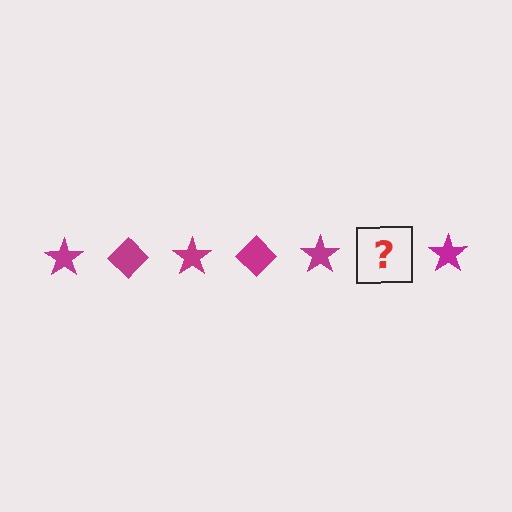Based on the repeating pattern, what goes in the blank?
The blank should be a magenta diamond.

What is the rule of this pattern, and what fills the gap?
The rule is that the pattern cycles through star, diamond shapes in magenta. The gap should be filled with a magenta diamond.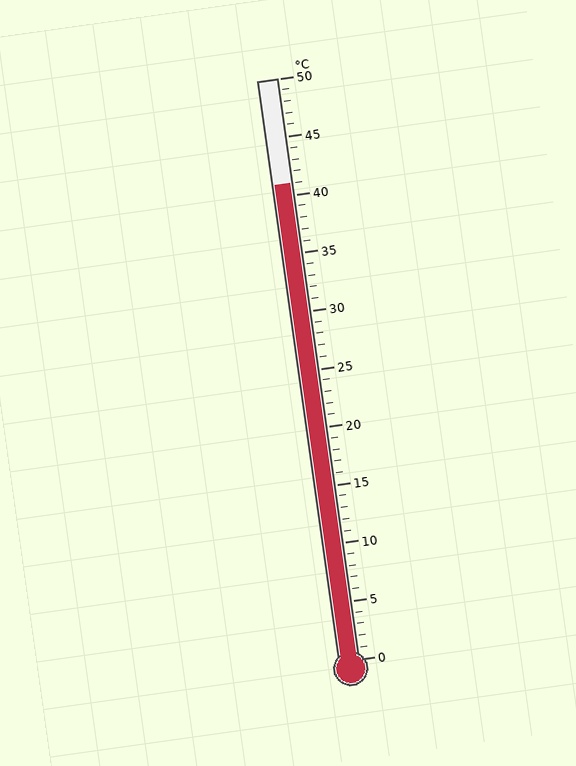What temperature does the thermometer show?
The thermometer shows approximately 41°C.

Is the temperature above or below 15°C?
The temperature is above 15°C.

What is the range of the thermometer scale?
The thermometer scale ranges from 0°C to 50°C.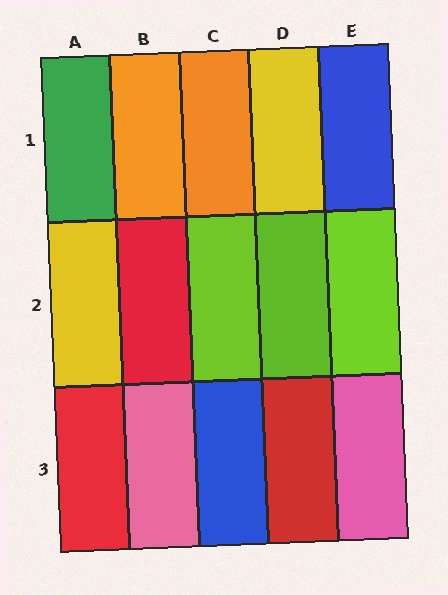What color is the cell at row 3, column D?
Red.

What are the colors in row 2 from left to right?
Yellow, red, lime, lime, lime.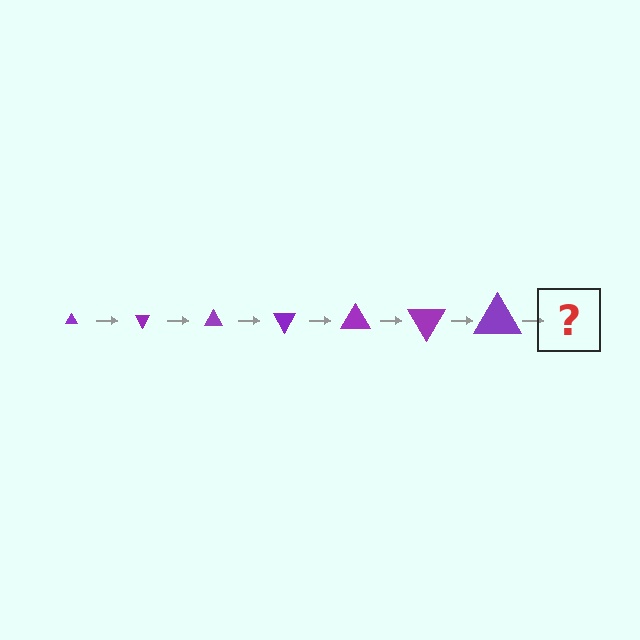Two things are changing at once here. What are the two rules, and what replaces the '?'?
The two rules are that the triangle grows larger each step and it rotates 60 degrees each step. The '?' should be a triangle, larger than the previous one and rotated 420 degrees from the start.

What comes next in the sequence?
The next element should be a triangle, larger than the previous one and rotated 420 degrees from the start.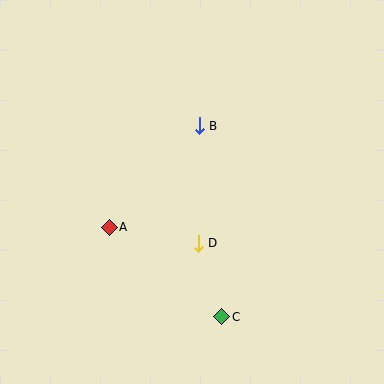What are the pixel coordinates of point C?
Point C is at (222, 317).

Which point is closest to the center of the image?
Point D at (198, 243) is closest to the center.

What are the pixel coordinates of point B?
Point B is at (199, 126).